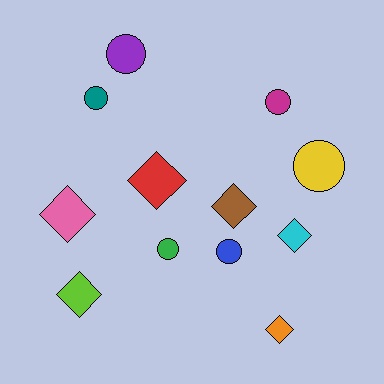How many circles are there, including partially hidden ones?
There are 6 circles.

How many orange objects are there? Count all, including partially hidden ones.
There is 1 orange object.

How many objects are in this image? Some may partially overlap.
There are 12 objects.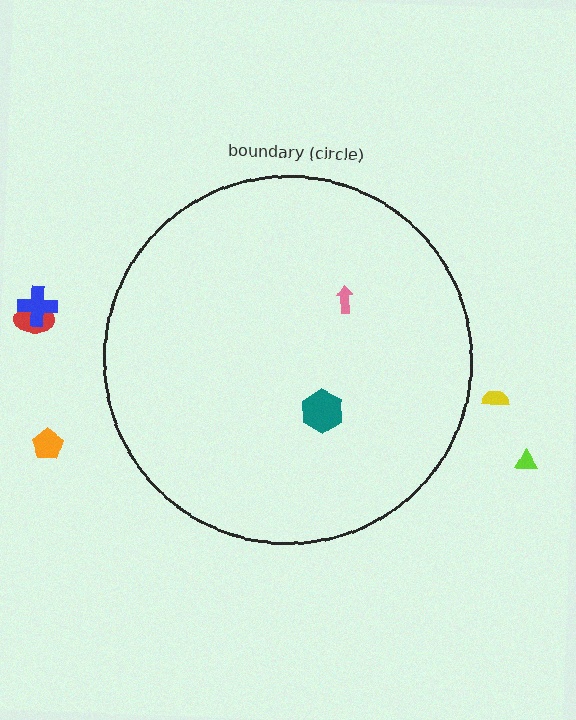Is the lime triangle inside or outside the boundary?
Outside.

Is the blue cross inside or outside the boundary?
Outside.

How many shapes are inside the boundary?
2 inside, 5 outside.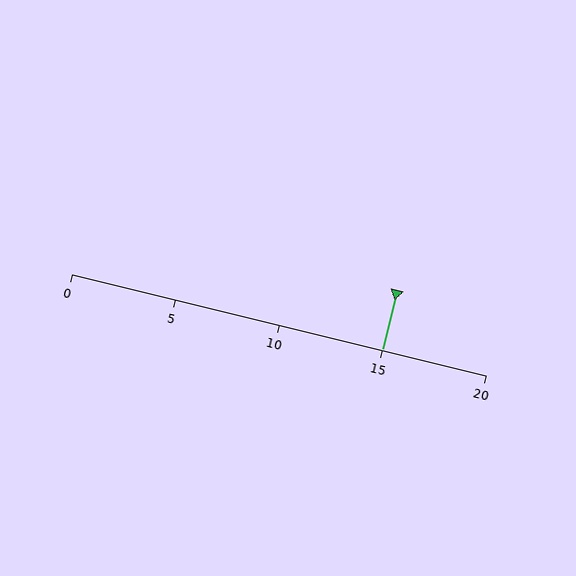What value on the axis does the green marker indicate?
The marker indicates approximately 15.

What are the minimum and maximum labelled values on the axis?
The axis runs from 0 to 20.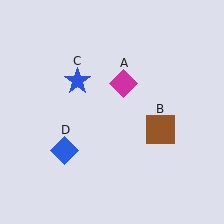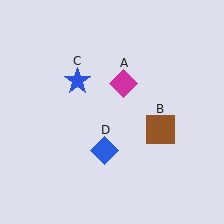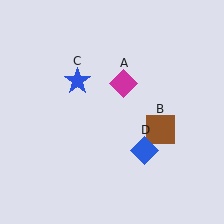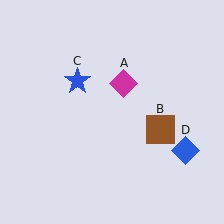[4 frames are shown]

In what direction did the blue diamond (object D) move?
The blue diamond (object D) moved right.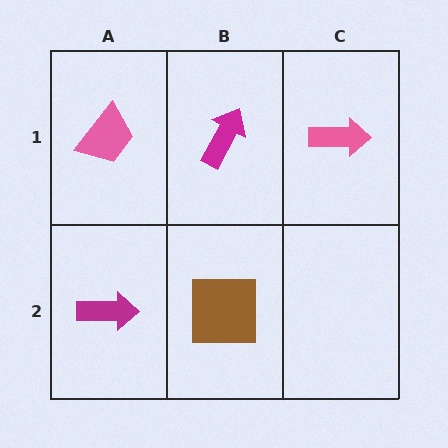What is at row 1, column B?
A magenta arrow.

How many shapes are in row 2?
2 shapes.